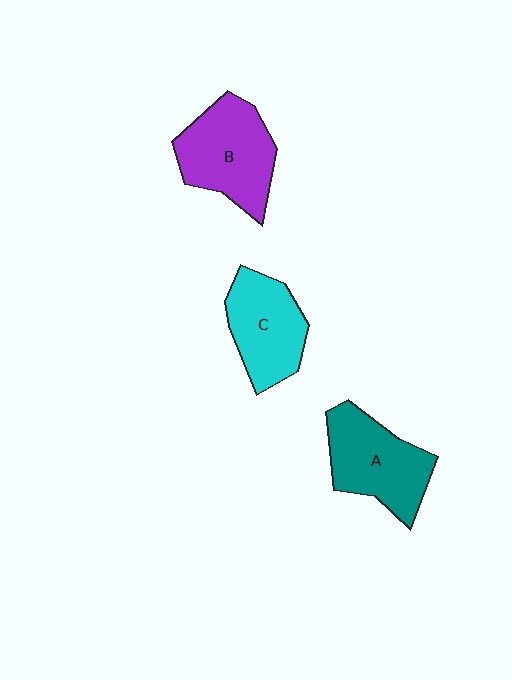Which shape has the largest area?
Shape B (purple).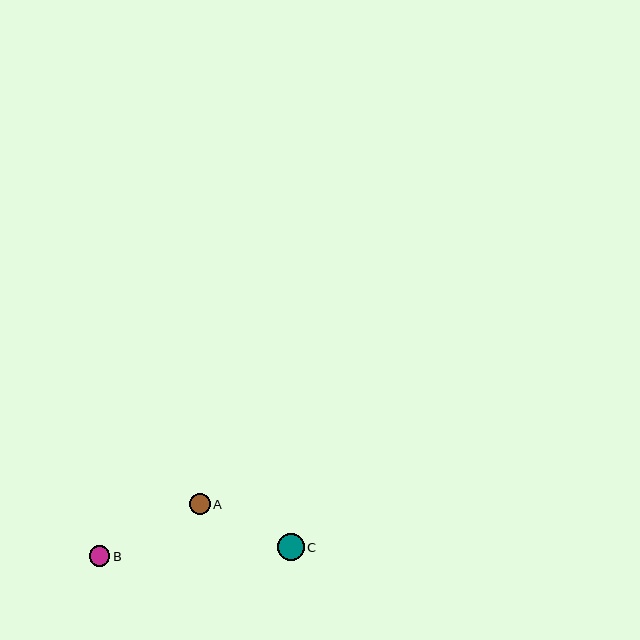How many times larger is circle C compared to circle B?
Circle C is approximately 1.3 times the size of circle B.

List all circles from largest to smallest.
From largest to smallest: C, B, A.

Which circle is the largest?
Circle C is the largest with a size of approximately 27 pixels.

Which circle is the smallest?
Circle A is the smallest with a size of approximately 20 pixels.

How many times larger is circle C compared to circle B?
Circle C is approximately 1.3 times the size of circle B.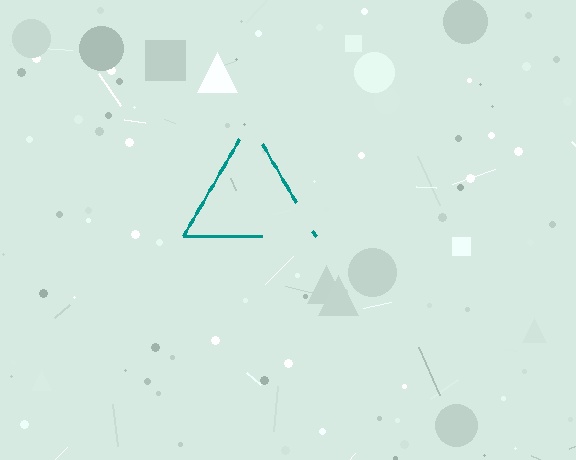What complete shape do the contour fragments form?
The contour fragments form a triangle.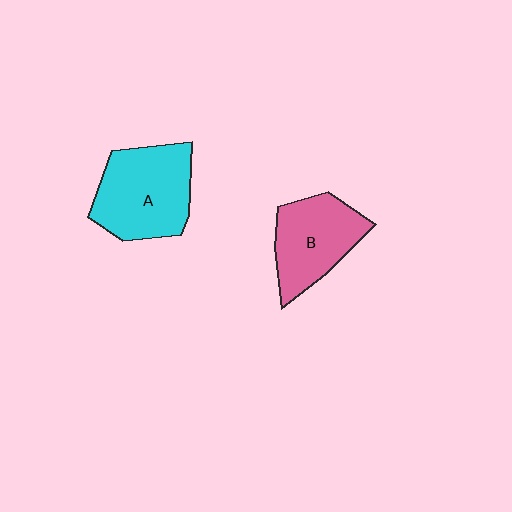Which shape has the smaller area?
Shape B (pink).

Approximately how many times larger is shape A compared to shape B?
Approximately 1.2 times.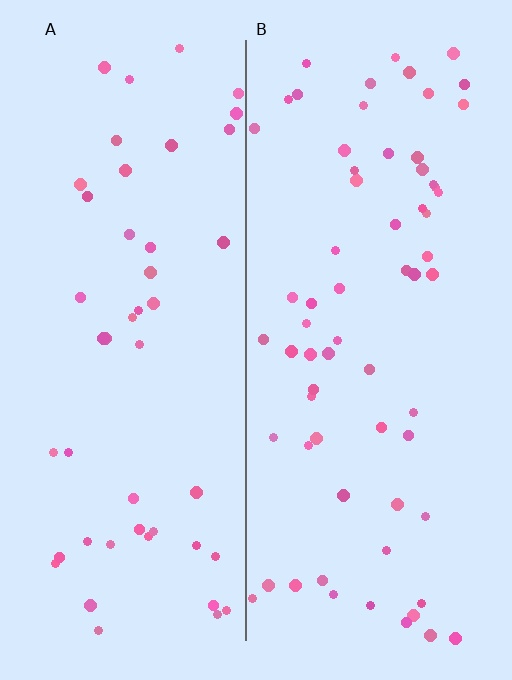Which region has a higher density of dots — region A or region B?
B (the right).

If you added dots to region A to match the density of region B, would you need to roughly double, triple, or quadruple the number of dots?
Approximately double.